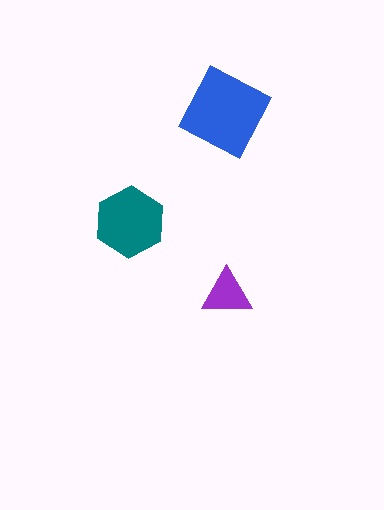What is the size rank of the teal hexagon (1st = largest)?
2nd.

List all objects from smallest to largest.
The purple triangle, the teal hexagon, the blue diamond.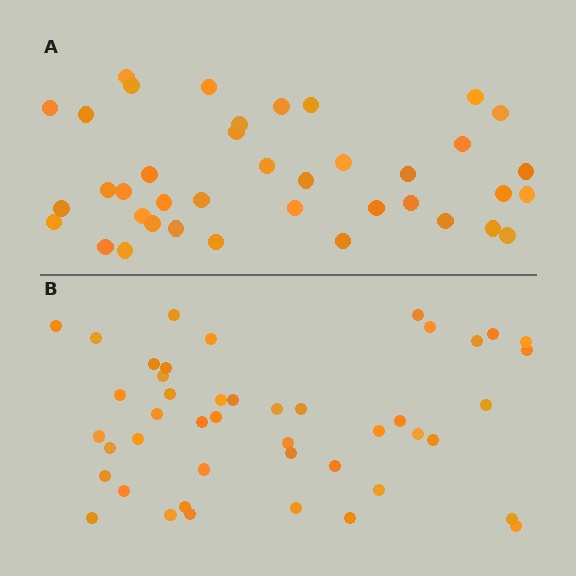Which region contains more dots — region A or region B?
Region B (the bottom region) has more dots.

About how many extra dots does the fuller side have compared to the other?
Region B has about 6 more dots than region A.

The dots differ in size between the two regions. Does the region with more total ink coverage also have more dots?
No. Region A has more total ink coverage because its dots are larger, but region B actually contains more individual dots. Total area can be misleading — the number of items is what matters here.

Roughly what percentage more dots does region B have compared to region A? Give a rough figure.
About 15% more.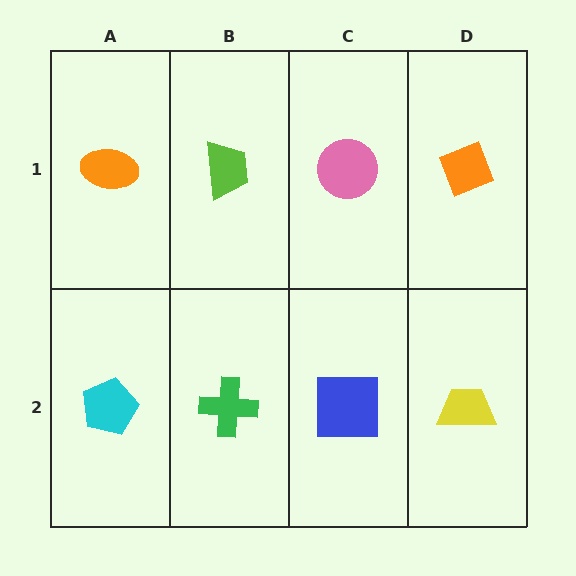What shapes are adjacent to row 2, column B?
A lime trapezoid (row 1, column B), a cyan pentagon (row 2, column A), a blue square (row 2, column C).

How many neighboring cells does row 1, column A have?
2.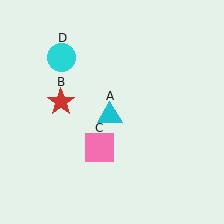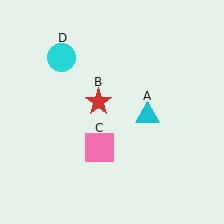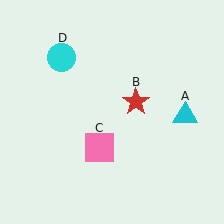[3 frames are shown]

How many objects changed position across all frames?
2 objects changed position: cyan triangle (object A), red star (object B).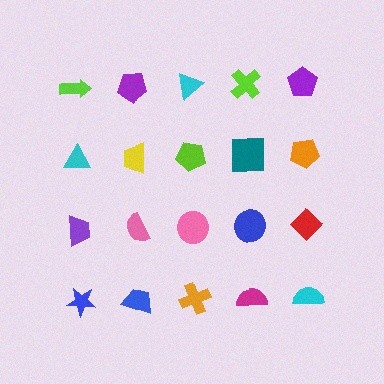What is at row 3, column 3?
A pink circle.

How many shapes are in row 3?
5 shapes.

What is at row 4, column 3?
An orange cross.